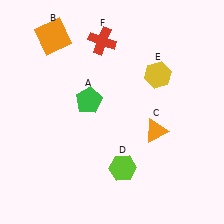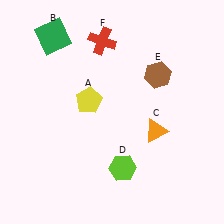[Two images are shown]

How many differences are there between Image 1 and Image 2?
There are 3 differences between the two images.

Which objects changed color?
A changed from green to yellow. B changed from orange to green. E changed from yellow to brown.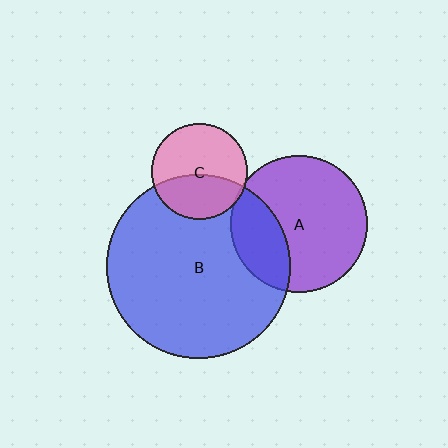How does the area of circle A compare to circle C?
Approximately 2.0 times.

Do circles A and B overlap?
Yes.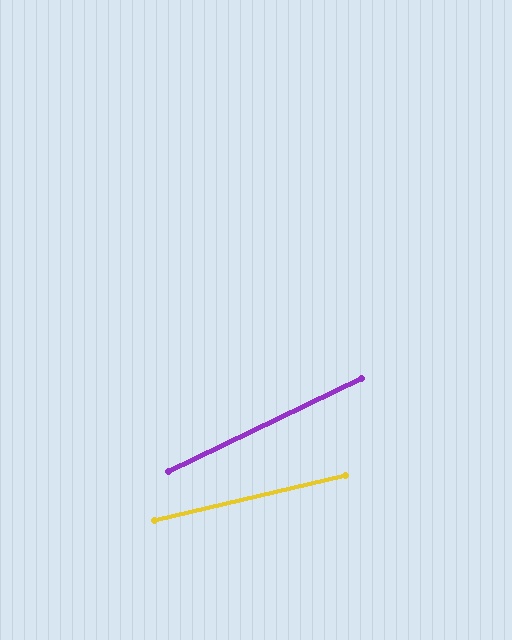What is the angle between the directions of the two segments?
Approximately 13 degrees.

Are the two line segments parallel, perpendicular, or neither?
Neither parallel nor perpendicular — they differ by about 13°.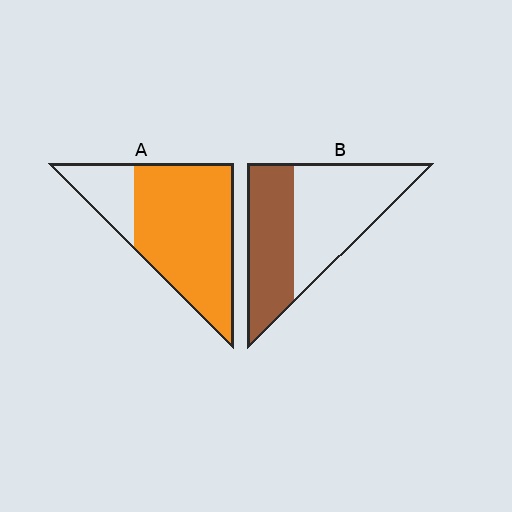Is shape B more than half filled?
No.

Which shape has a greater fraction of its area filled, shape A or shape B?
Shape A.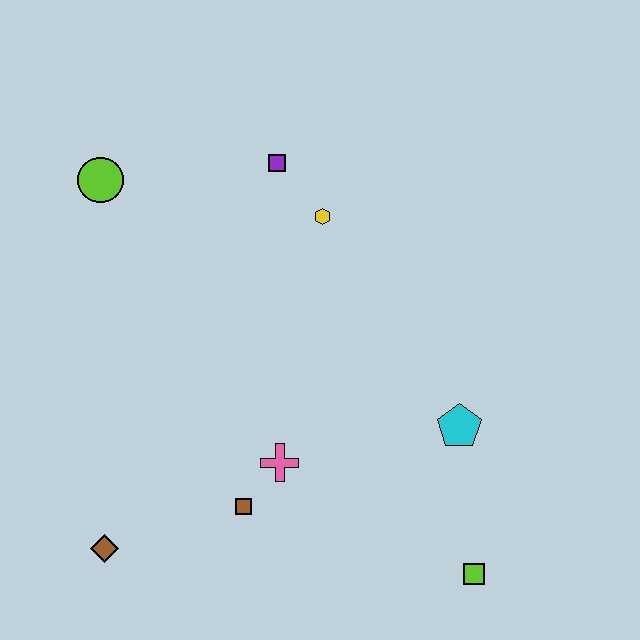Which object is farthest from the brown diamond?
The purple square is farthest from the brown diamond.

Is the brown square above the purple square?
No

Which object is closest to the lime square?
The cyan pentagon is closest to the lime square.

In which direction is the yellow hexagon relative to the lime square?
The yellow hexagon is above the lime square.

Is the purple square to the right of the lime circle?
Yes